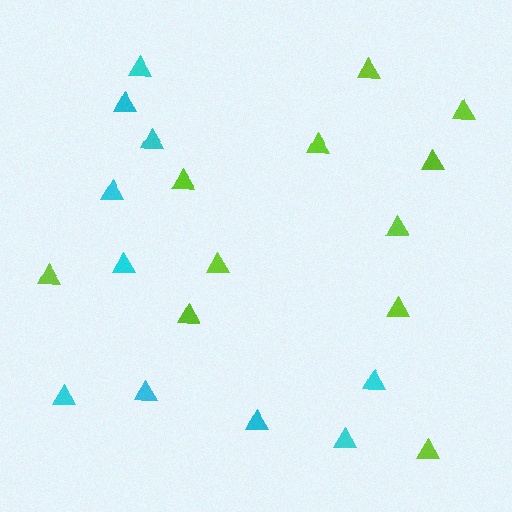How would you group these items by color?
There are 2 groups: one group of lime triangles (11) and one group of cyan triangles (10).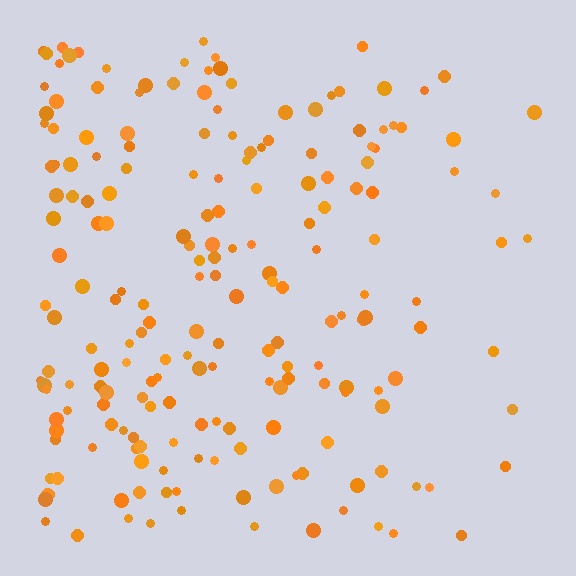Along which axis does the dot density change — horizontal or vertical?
Horizontal.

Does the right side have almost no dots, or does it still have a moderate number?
Still a moderate number, just noticeably fewer than the left.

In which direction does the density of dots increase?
From right to left, with the left side densest.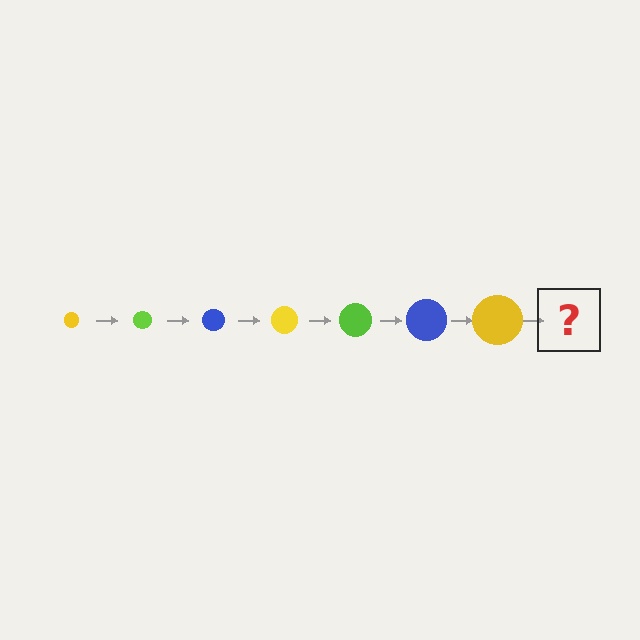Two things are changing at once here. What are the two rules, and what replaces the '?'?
The two rules are that the circle grows larger each step and the color cycles through yellow, lime, and blue. The '?' should be a lime circle, larger than the previous one.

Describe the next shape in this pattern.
It should be a lime circle, larger than the previous one.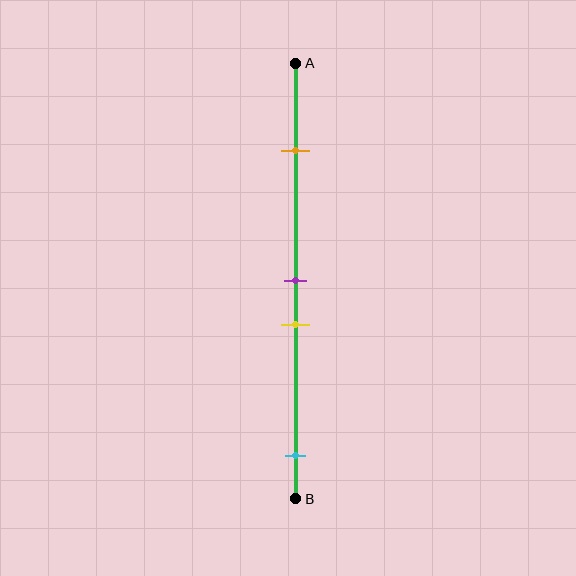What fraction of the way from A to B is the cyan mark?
The cyan mark is approximately 90% (0.9) of the way from A to B.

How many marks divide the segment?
There are 4 marks dividing the segment.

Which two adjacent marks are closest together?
The purple and yellow marks are the closest adjacent pair.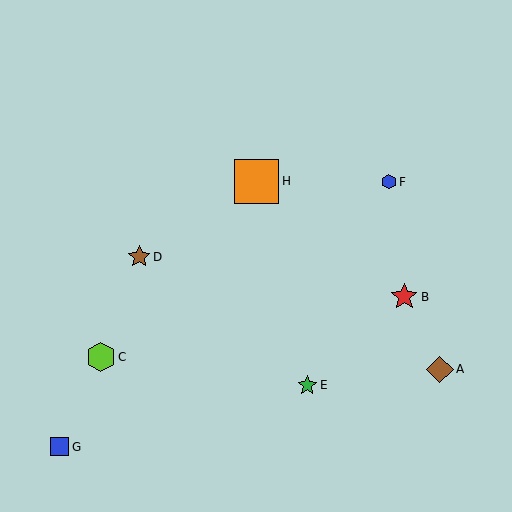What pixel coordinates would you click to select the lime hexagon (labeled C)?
Click at (101, 357) to select the lime hexagon C.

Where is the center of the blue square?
The center of the blue square is at (59, 447).